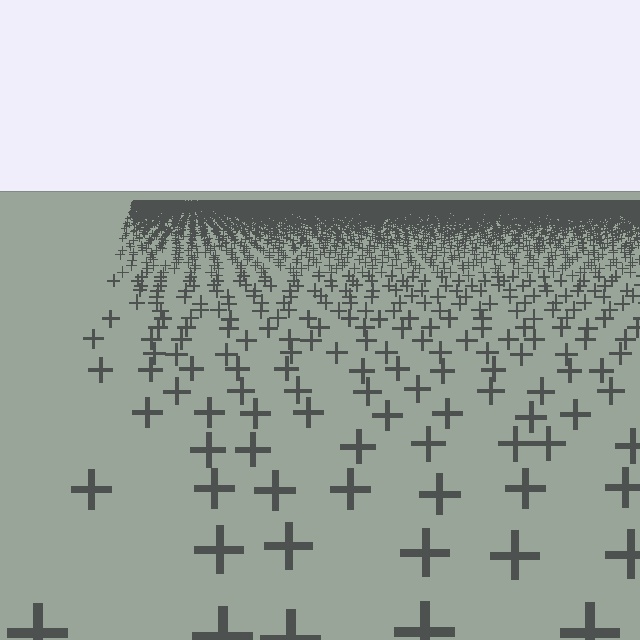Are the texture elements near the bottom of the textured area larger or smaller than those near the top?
Larger. Near the bottom, elements are closer to the viewer and appear at a bigger on-screen size.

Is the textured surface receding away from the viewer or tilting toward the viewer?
The surface is receding away from the viewer. Texture elements get smaller and denser toward the top.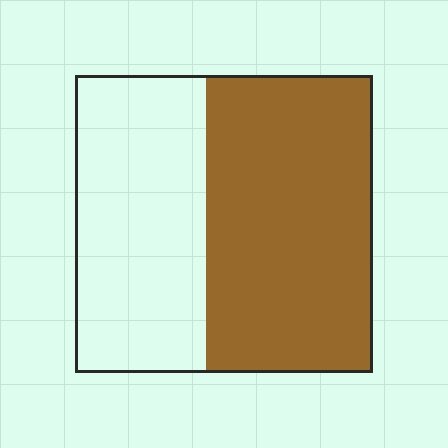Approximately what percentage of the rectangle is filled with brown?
Approximately 55%.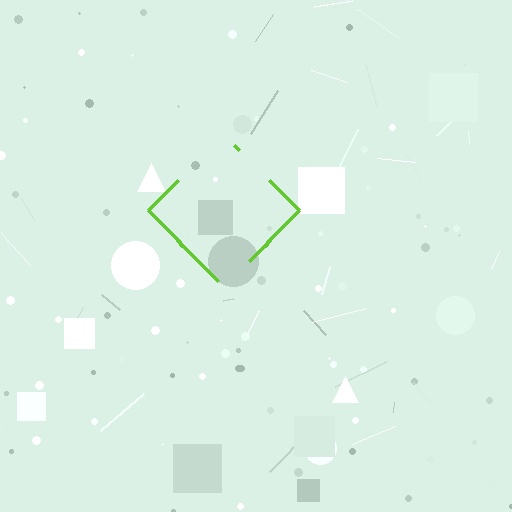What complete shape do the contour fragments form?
The contour fragments form a diamond.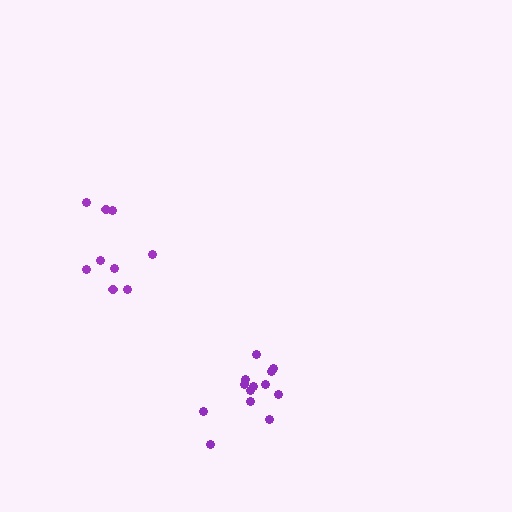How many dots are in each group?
Group 1: 9 dots, Group 2: 13 dots (22 total).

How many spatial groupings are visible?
There are 2 spatial groupings.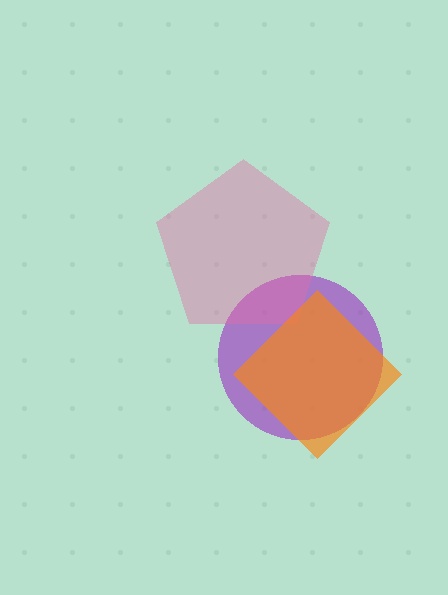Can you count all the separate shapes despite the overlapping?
Yes, there are 3 separate shapes.